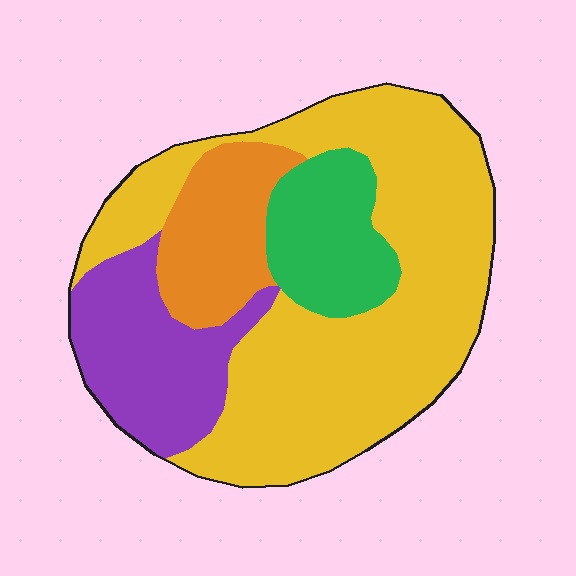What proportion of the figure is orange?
Orange covers around 15% of the figure.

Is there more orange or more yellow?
Yellow.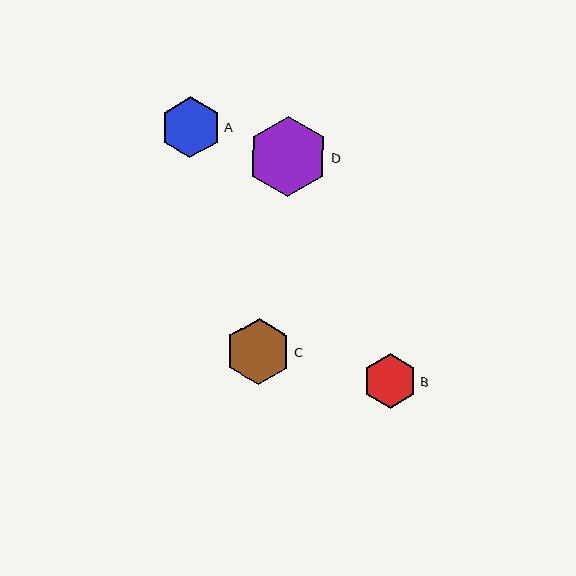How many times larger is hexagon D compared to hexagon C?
Hexagon D is approximately 1.2 times the size of hexagon C.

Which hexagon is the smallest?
Hexagon B is the smallest with a size of approximately 55 pixels.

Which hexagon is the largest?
Hexagon D is the largest with a size of approximately 80 pixels.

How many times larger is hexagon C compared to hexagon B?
Hexagon C is approximately 1.2 times the size of hexagon B.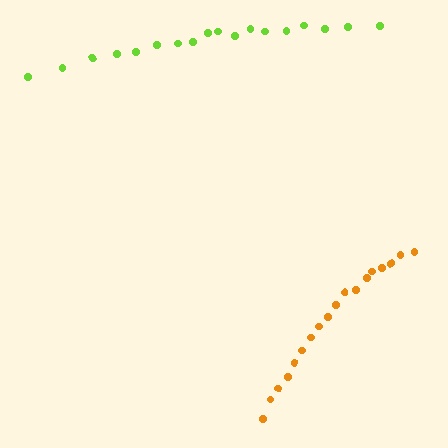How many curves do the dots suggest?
There are 2 distinct paths.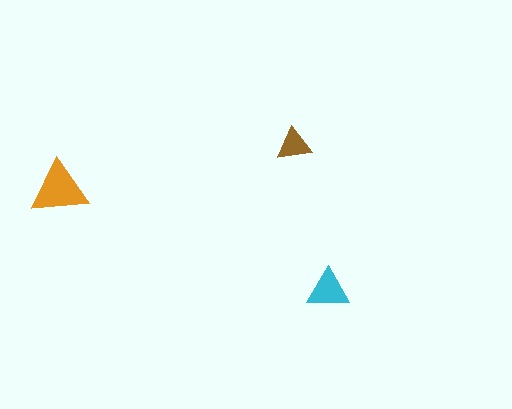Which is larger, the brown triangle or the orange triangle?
The orange one.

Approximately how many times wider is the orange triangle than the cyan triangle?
About 1.5 times wider.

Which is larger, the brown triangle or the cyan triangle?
The cyan one.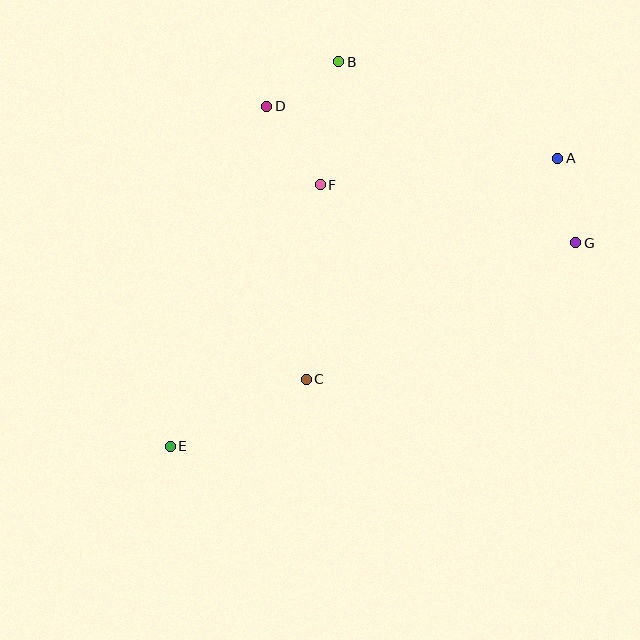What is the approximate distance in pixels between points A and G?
The distance between A and G is approximately 86 pixels.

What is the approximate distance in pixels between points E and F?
The distance between E and F is approximately 302 pixels.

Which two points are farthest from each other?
Points A and E are farthest from each other.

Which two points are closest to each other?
Points B and D are closest to each other.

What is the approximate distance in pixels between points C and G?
The distance between C and G is approximately 302 pixels.